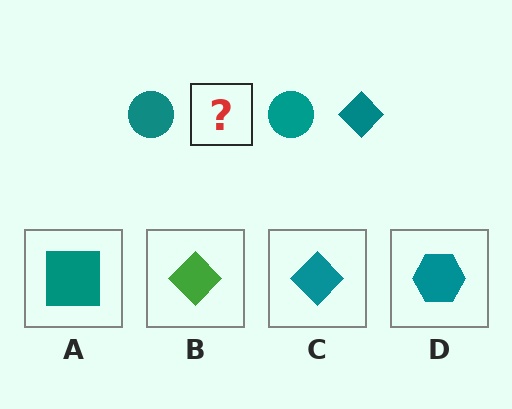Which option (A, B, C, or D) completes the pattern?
C.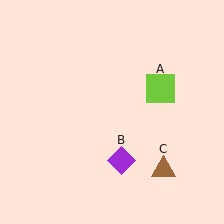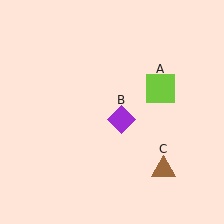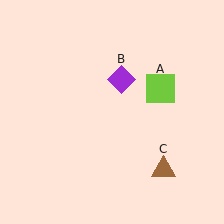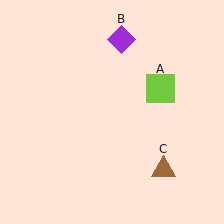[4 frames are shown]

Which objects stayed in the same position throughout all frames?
Lime square (object A) and brown triangle (object C) remained stationary.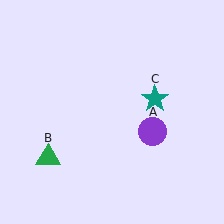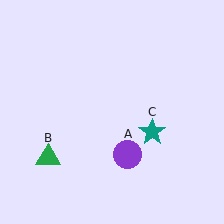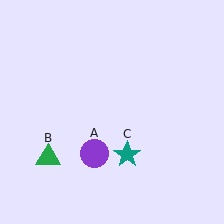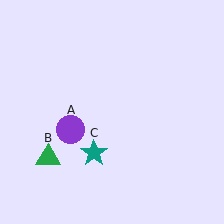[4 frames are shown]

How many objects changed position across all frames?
2 objects changed position: purple circle (object A), teal star (object C).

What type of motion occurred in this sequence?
The purple circle (object A), teal star (object C) rotated clockwise around the center of the scene.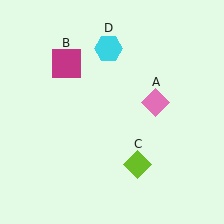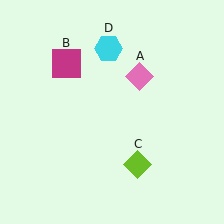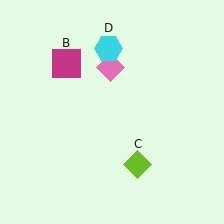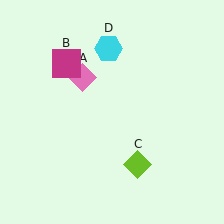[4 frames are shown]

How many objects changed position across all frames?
1 object changed position: pink diamond (object A).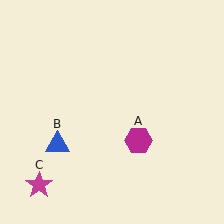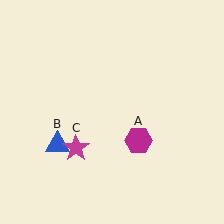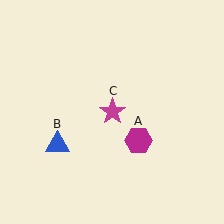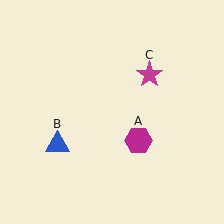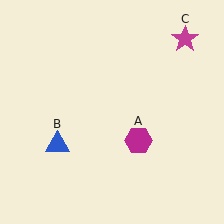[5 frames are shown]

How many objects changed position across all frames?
1 object changed position: magenta star (object C).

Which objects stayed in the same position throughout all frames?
Magenta hexagon (object A) and blue triangle (object B) remained stationary.